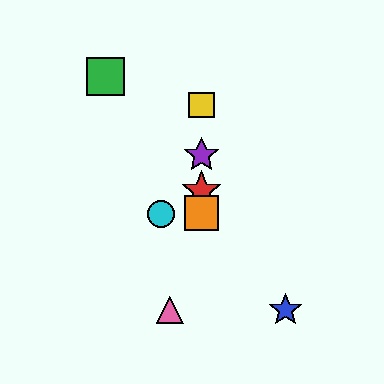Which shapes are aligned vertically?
The red star, the yellow square, the purple star, the orange square are aligned vertically.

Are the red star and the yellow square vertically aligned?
Yes, both are at x≈202.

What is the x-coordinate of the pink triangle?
The pink triangle is at x≈170.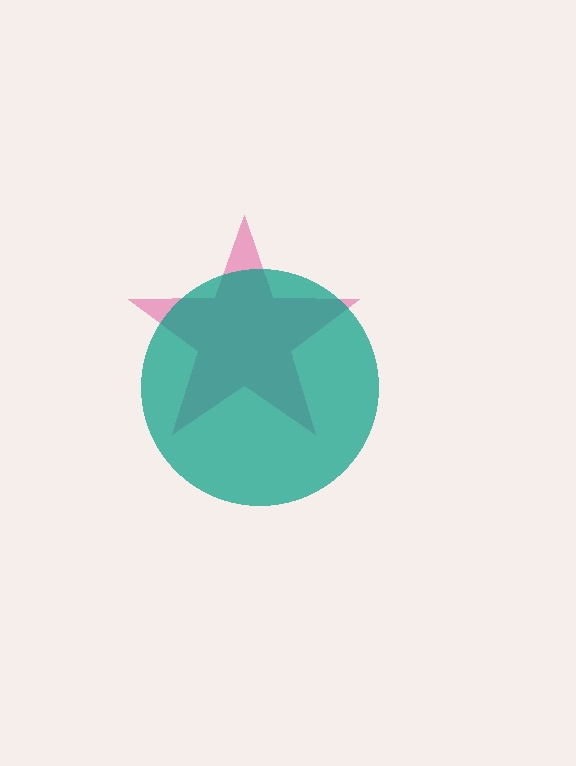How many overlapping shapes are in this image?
There are 2 overlapping shapes in the image.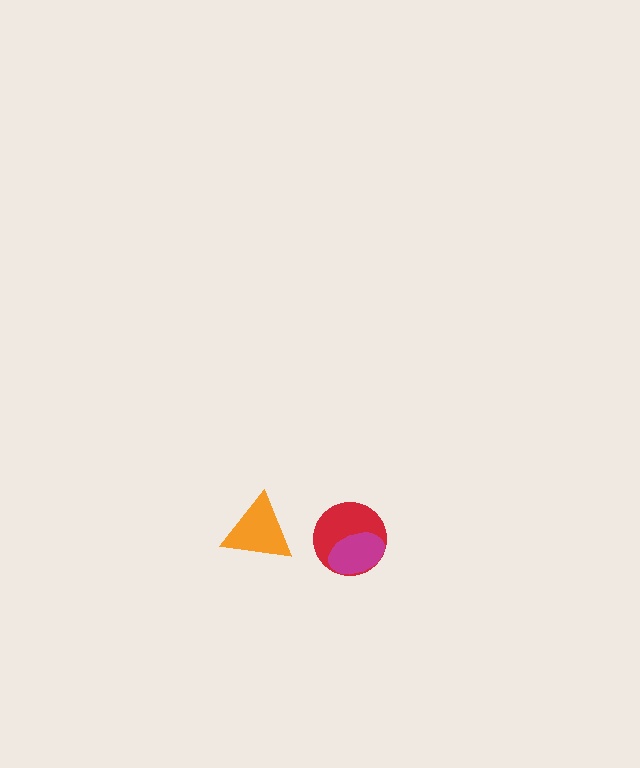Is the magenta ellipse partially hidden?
No, no other shape covers it.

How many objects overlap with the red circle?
1 object overlaps with the red circle.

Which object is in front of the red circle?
The magenta ellipse is in front of the red circle.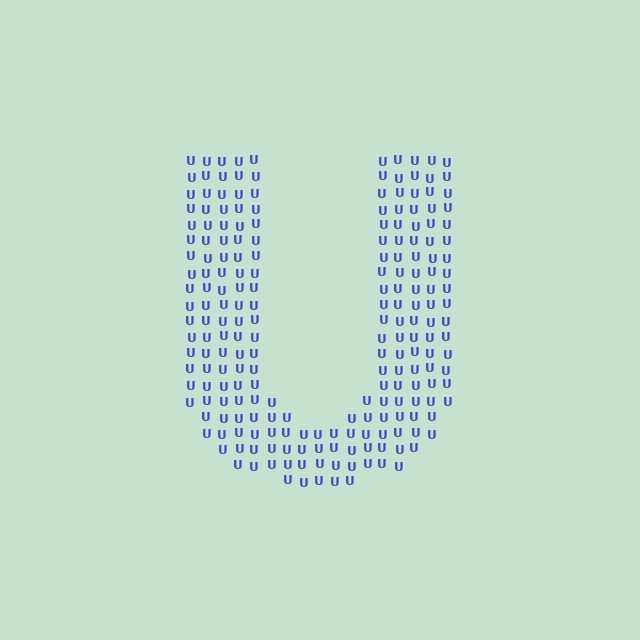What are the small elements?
The small elements are letter U's.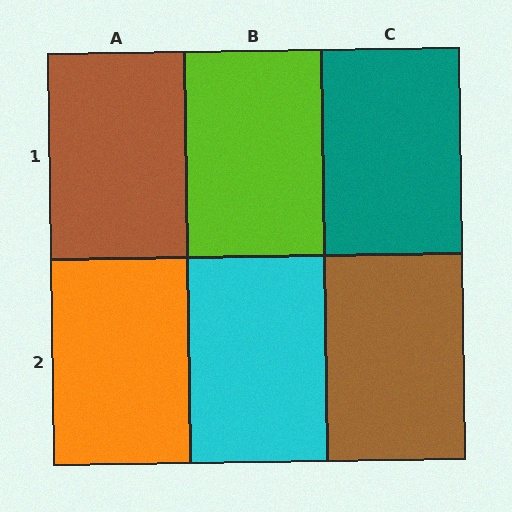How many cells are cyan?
1 cell is cyan.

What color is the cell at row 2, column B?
Cyan.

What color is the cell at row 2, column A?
Orange.